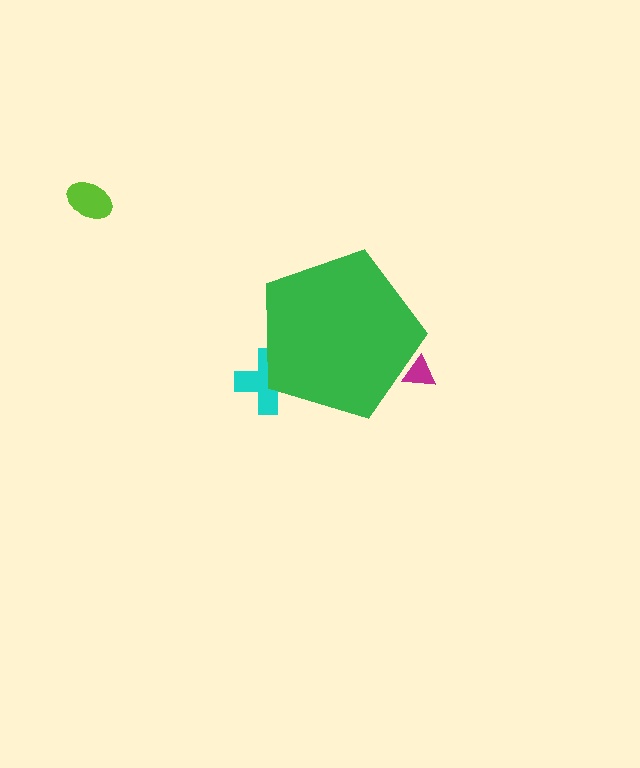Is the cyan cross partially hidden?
Yes, the cyan cross is partially hidden behind the green pentagon.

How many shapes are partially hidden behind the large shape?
2 shapes are partially hidden.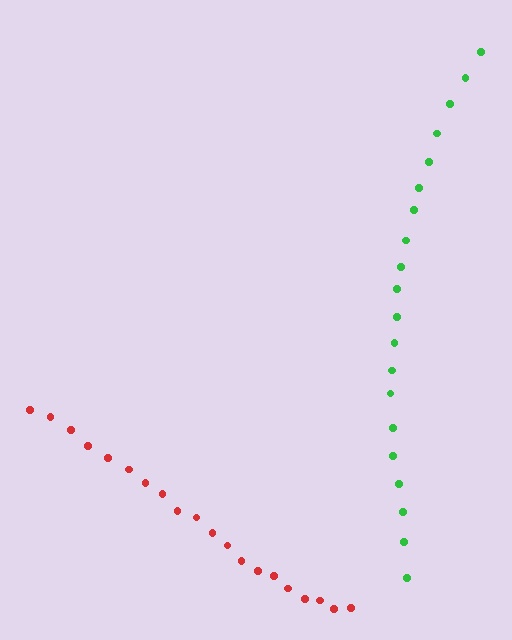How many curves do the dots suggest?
There are 2 distinct paths.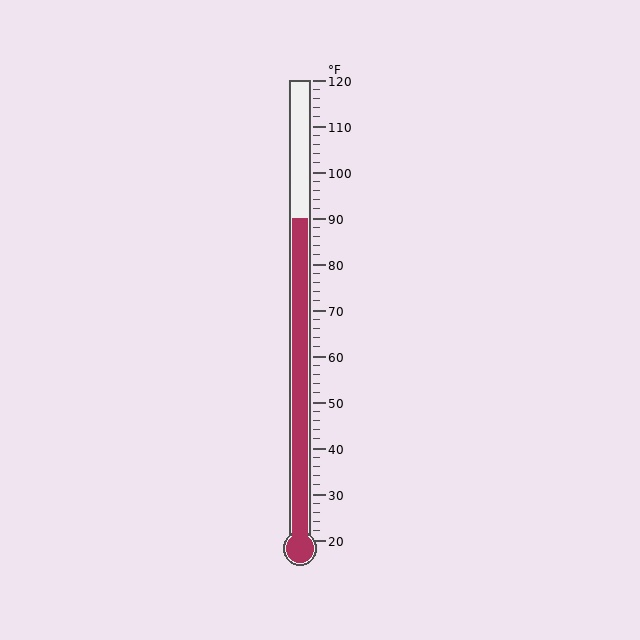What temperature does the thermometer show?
The thermometer shows approximately 90°F.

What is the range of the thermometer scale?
The thermometer scale ranges from 20°F to 120°F.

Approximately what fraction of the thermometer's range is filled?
The thermometer is filled to approximately 70% of its range.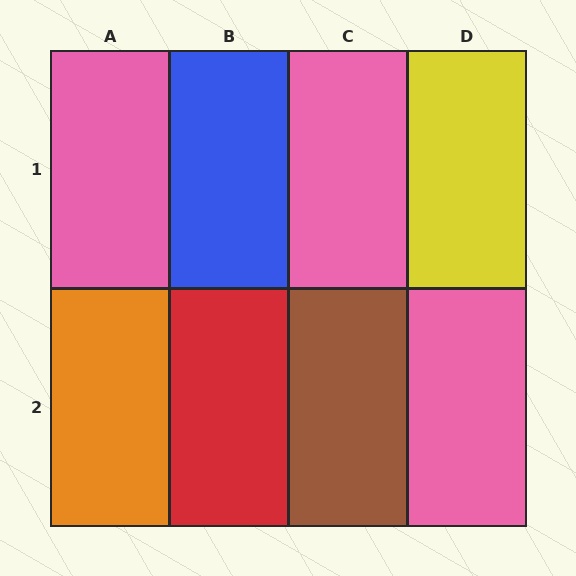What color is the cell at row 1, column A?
Pink.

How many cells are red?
1 cell is red.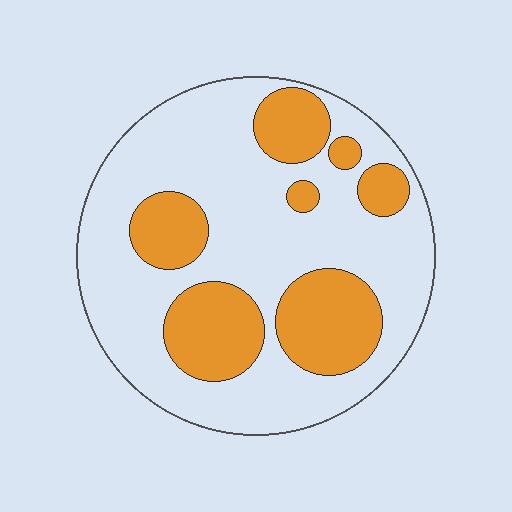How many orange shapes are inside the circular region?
7.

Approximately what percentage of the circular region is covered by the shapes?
Approximately 30%.